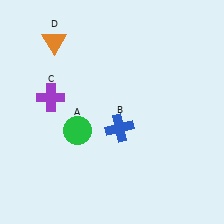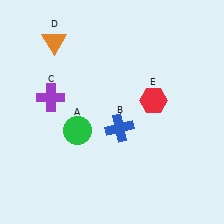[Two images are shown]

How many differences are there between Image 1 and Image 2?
There is 1 difference between the two images.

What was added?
A red hexagon (E) was added in Image 2.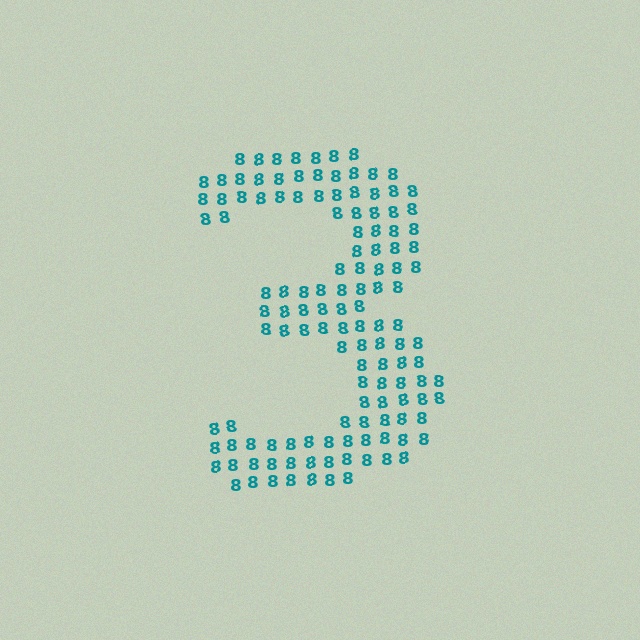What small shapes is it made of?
It is made of small digit 8's.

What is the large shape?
The large shape is the digit 3.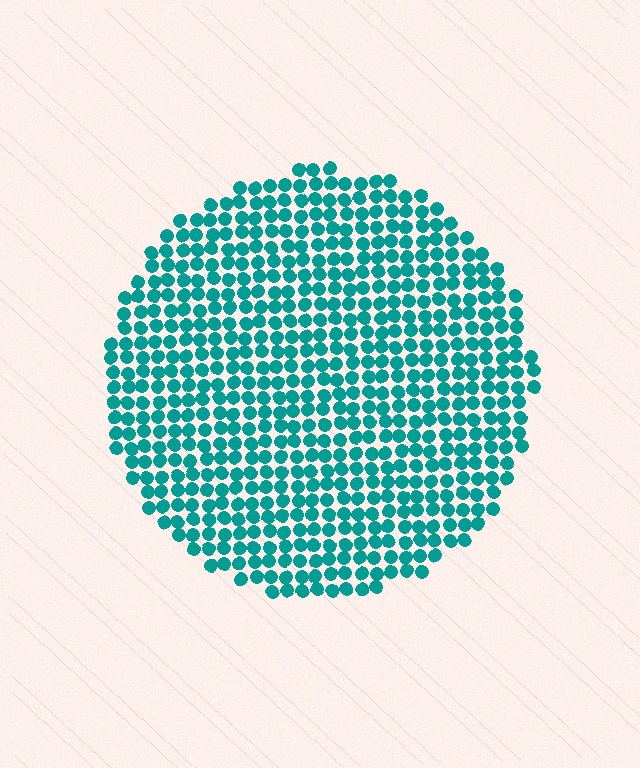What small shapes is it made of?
It is made of small circles.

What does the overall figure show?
The overall figure shows a circle.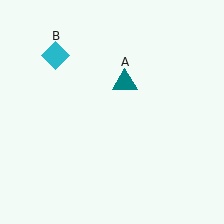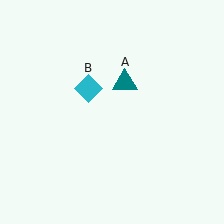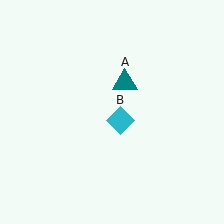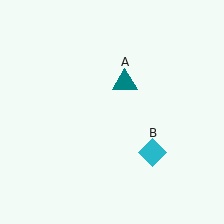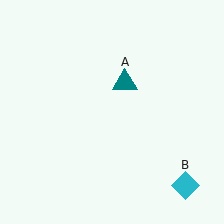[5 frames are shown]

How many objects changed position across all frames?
1 object changed position: cyan diamond (object B).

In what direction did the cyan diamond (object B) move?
The cyan diamond (object B) moved down and to the right.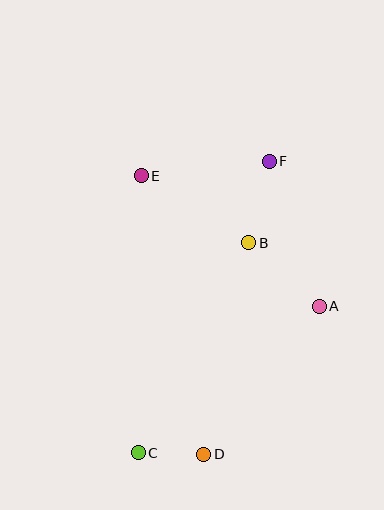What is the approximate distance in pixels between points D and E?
The distance between D and E is approximately 285 pixels.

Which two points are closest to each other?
Points C and D are closest to each other.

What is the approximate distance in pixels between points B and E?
The distance between B and E is approximately 126 pixels.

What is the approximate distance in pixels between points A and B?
The distance between A and B is approximately 95 pixels.